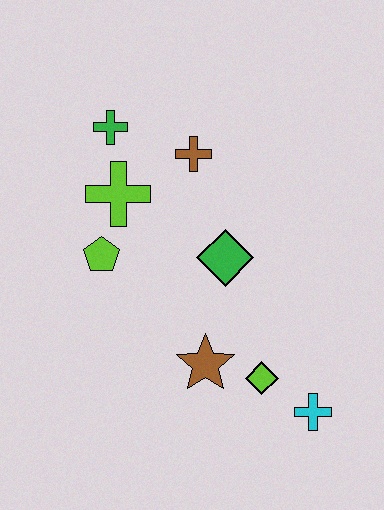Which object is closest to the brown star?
The lime diamond is closest to the brown star.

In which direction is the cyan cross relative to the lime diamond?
The cyan cross is to the right of the lime diamond.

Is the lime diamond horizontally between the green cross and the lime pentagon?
No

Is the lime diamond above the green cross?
No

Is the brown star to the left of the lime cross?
No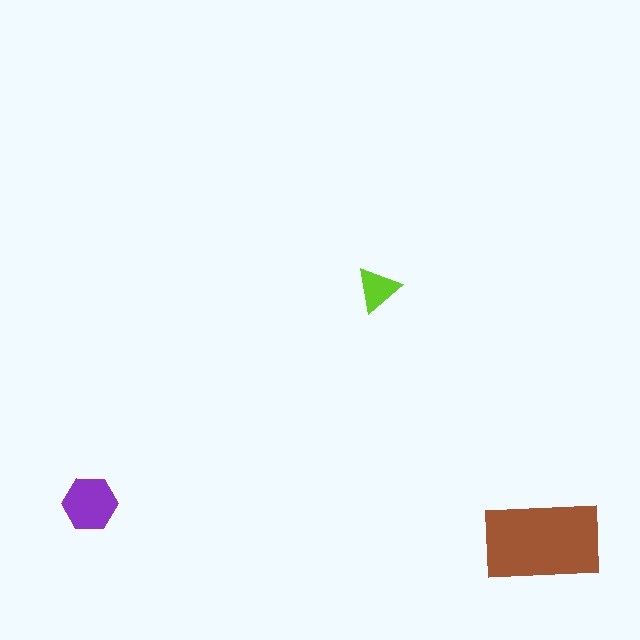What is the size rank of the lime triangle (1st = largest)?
3rd.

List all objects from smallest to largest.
The lime triangle, the purple hexagon, the brown rectangle.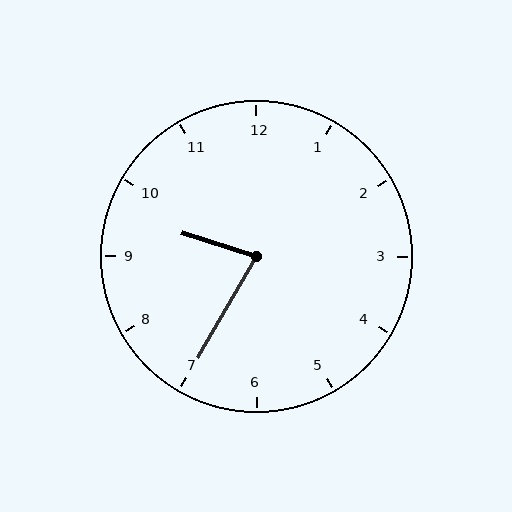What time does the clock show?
9:35.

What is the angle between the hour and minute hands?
Approximately 78 degrees.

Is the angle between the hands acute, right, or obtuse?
It is acute.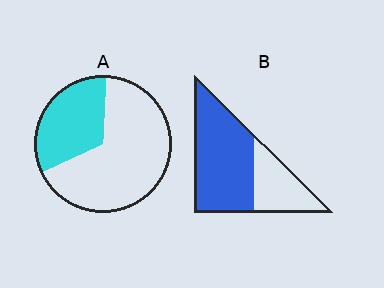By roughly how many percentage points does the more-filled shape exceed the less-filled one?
By roughly 35 percentage points (B over A).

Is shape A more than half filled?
No.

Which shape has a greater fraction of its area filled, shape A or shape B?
Shape B.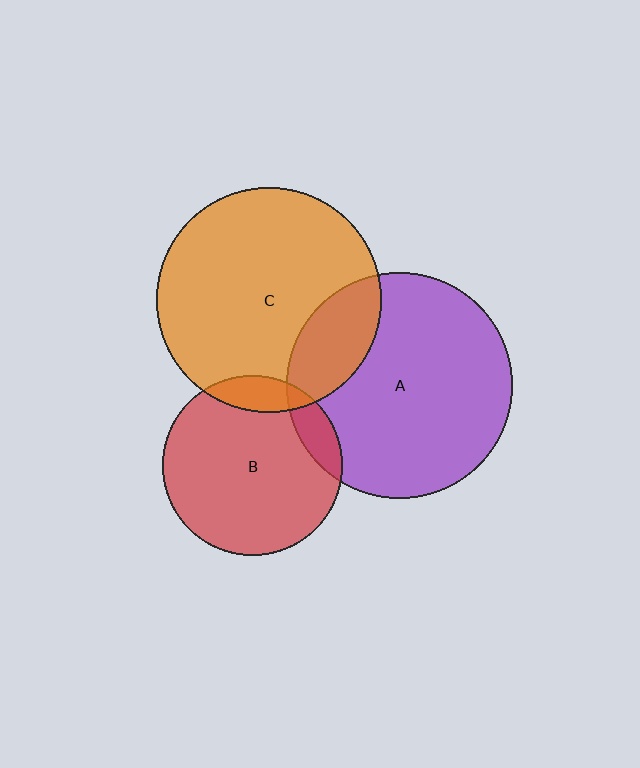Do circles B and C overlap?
Yes.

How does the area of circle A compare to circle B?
Approximately 1.6 times.